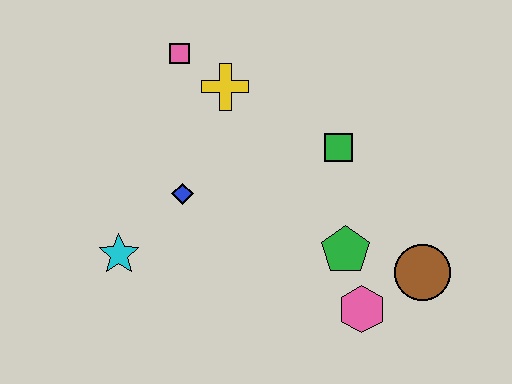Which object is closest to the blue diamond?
The cyan star is closest to the blue diamond.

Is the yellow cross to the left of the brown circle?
Yes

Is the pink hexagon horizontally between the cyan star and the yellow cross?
No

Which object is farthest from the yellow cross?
The brown circle is farthest from the yellow cross.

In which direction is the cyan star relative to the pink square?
The cyan star is below the pink square.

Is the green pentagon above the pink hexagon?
Yes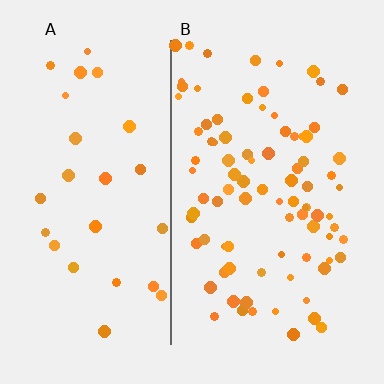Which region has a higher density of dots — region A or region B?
B (the right).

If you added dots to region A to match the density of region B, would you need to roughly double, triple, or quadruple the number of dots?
Approximately triple.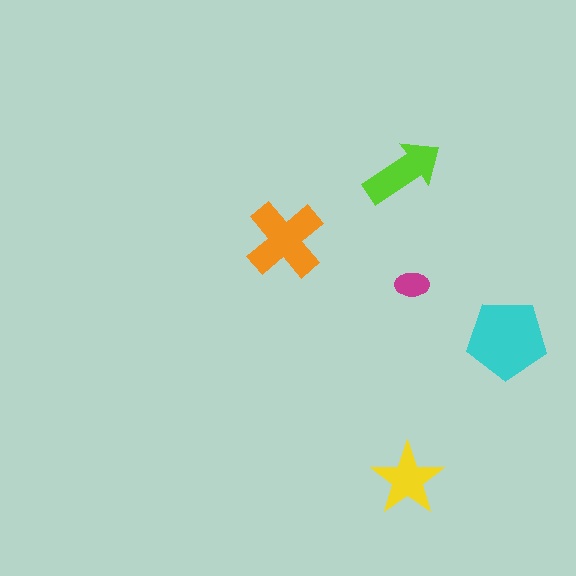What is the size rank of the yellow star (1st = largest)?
4th.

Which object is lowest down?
The yellow star is bottommost.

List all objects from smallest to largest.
The magenta ellipse, the yellow star, the lime arrow, the orange cross, the cyan pentagon.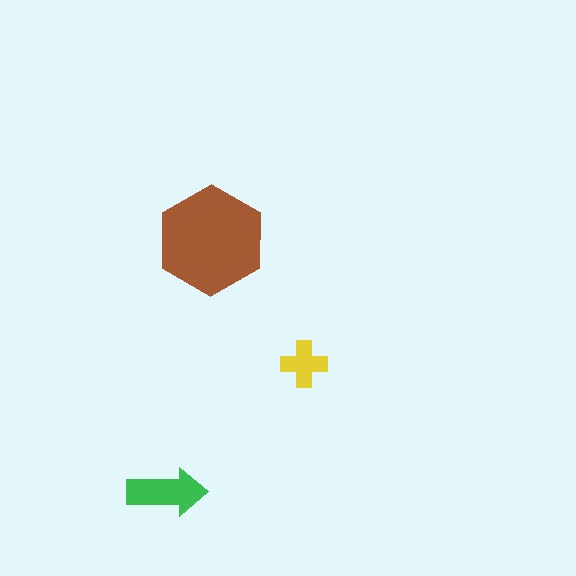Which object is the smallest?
The yellow cross.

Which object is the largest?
The brown hexagon.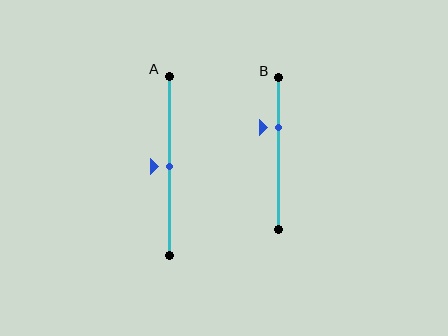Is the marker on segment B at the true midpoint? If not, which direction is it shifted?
No, the marker on segment B is shifted upward by about 17% of the segment length.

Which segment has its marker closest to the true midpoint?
Segment A has its marker closest to the true midpoint.